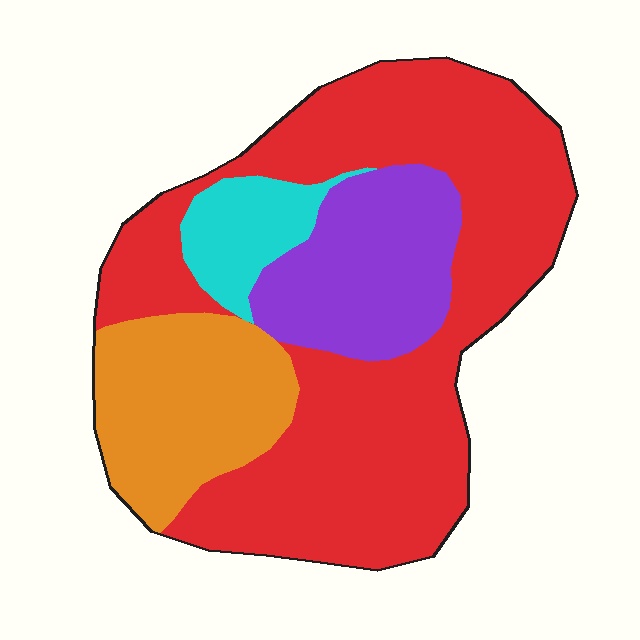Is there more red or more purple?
Red.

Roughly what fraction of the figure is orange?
Orange takes up about one fifth (1/5) of the figure.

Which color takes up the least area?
Cyan, at roughly 5%.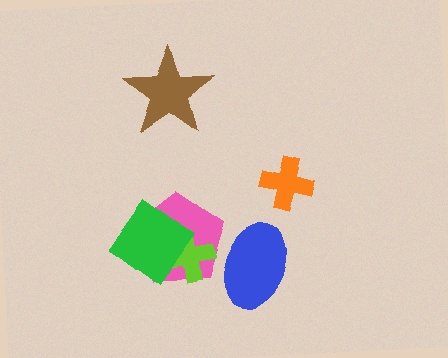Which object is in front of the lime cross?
The green diamond is in front of the lime cross.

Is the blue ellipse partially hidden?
No, no other shape covers it.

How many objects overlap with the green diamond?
2 objects overlap with the green diamond.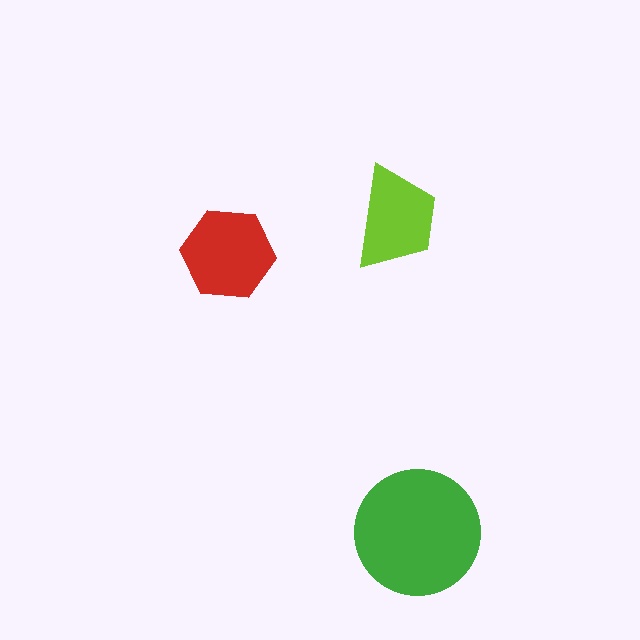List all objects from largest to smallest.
The green circle, the red hexagon, the lime trapezoid.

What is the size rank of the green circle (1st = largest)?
1st.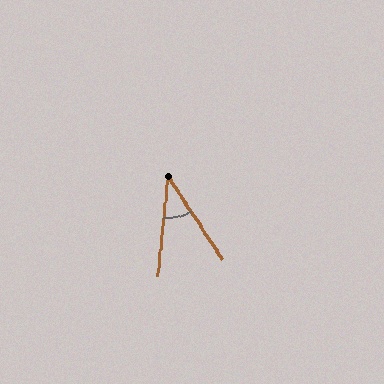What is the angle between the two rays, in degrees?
Approximately 39 degrees.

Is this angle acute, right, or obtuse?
It is acute.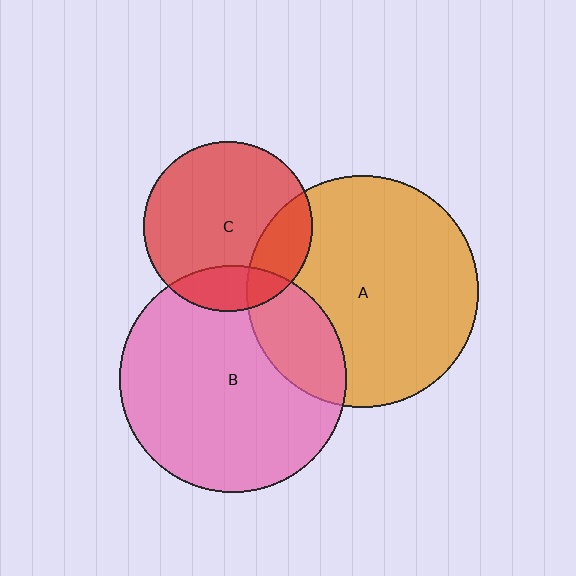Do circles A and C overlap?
Yes.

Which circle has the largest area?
Circle A (orange).